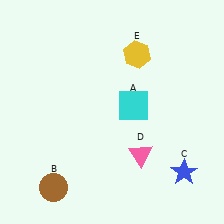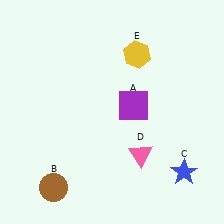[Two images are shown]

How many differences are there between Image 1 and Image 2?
There is 1 difference between the two images.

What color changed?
The square (A) changed from cyan in Image 1 to purple in Image 2.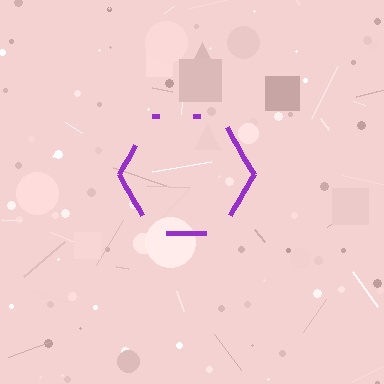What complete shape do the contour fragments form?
The contour fragments form a hexagon.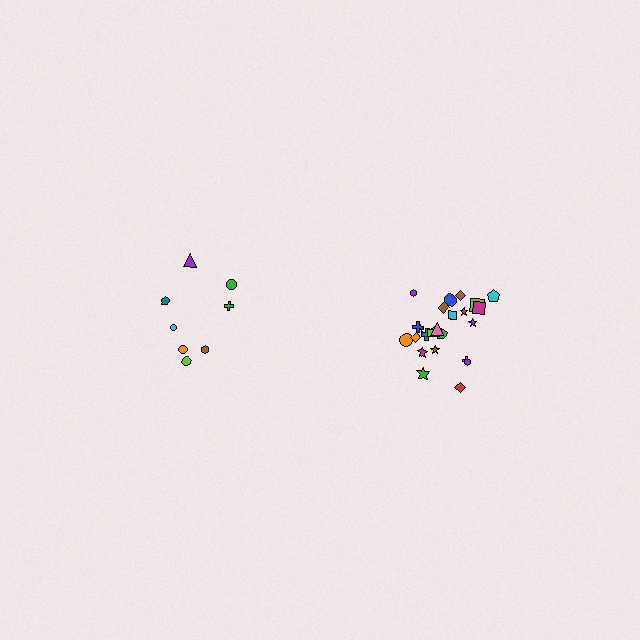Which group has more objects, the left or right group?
The right group.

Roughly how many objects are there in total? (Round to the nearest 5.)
Roughly 35 objects in total.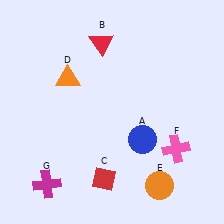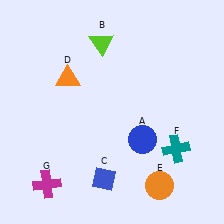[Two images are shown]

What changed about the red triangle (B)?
In Image 1, B is red. In Image 2, it changed to lime.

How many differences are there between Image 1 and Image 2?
There are 3 differences between the two images.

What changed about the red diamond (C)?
In Image 1, C is red. In Image 2, it changed to blue.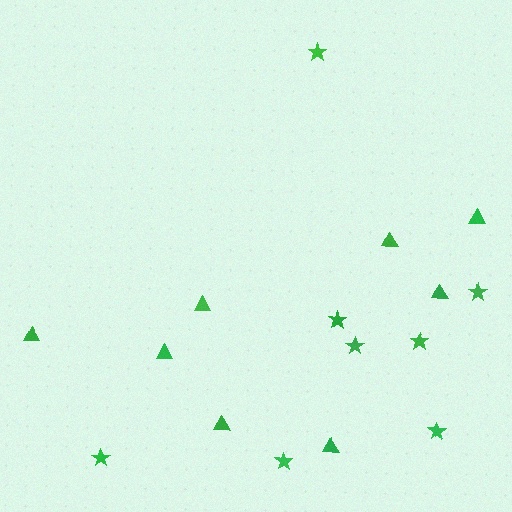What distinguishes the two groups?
There are 2 groups: one group of triangles (8) and one group of stars (8).